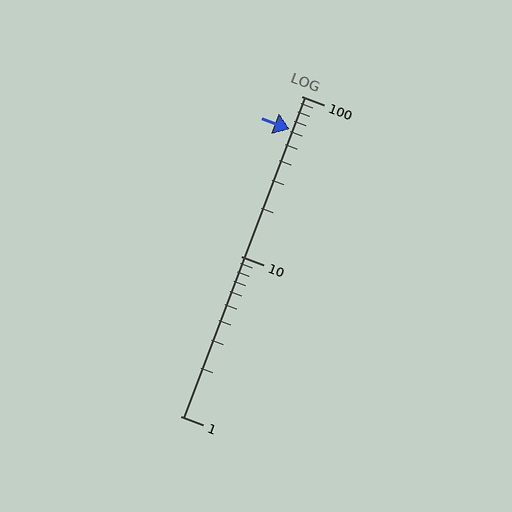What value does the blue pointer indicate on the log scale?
The pointer indicates approximately 62.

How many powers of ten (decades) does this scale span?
The scale spans 2 decades, from 1 to 100.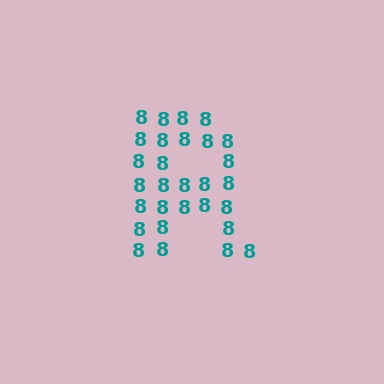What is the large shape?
The large shape is the letter R.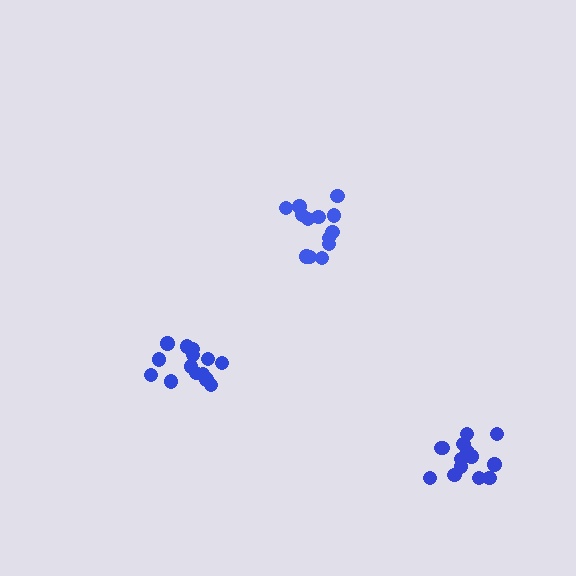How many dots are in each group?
Group 1: 13 dots, Group 2: 14 dots, Group 3: 14 dots (41 total).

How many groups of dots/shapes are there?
There are 3 groups.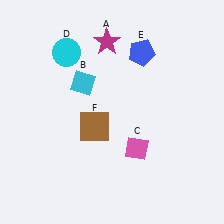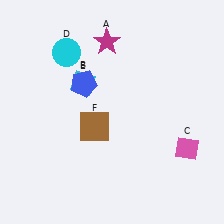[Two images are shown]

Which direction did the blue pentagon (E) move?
The blue pentagon (E) moved left.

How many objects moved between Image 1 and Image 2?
2 objects moved between the two images.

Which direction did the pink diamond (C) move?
The pink diamond (C) moved right.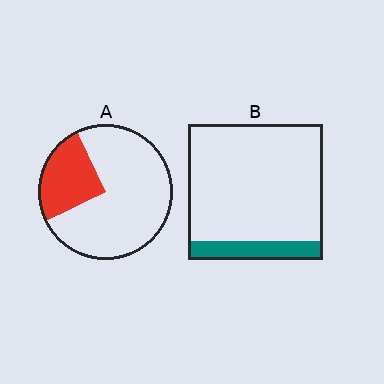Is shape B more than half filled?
No.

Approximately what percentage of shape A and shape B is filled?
A is approximately 25% and B is approximately 15%.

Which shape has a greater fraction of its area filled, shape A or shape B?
Shape A.